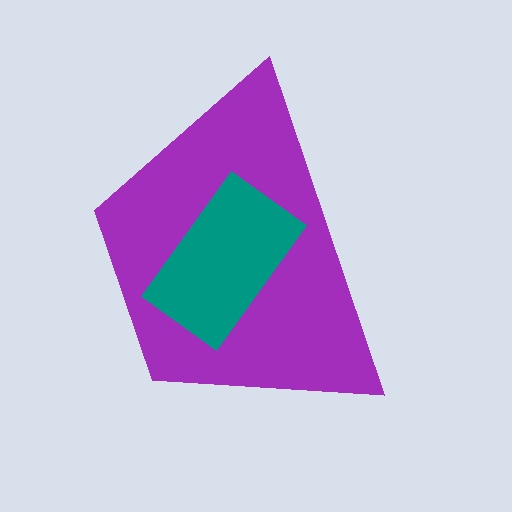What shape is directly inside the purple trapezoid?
The teal rectangle.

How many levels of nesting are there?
2.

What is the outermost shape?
The purple trapezoid.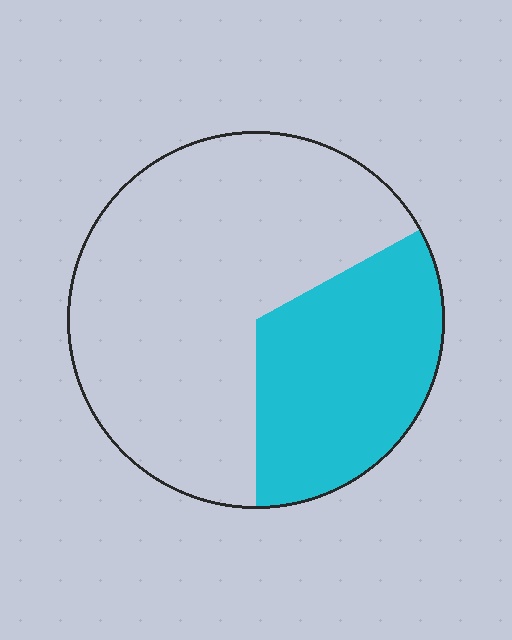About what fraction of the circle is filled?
About one third (1/3).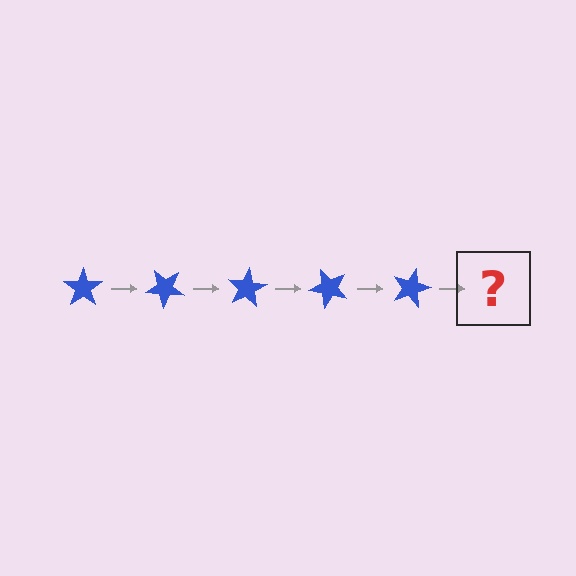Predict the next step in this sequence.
The next step is a blue star rotated 200 degrees.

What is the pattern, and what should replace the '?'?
The pattern is that the star rotates 40 degrees each step. The '?' should be a blue star rotated 200 degrees.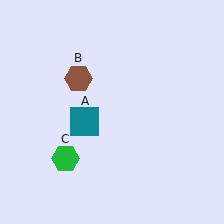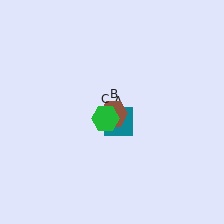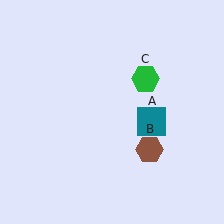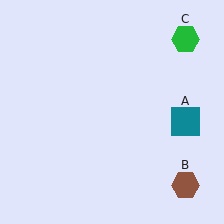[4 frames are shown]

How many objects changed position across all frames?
3 objects changed position: teal square (object A), brown hexagon (object B), green hexagon (object C).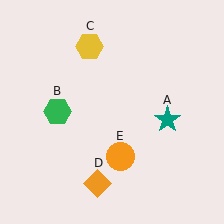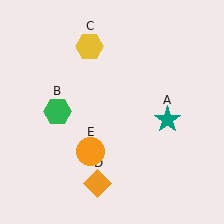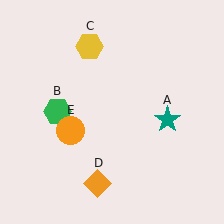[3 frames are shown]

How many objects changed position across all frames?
1 object changed position: orange circle (object E).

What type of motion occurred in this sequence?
The orange circle (object E) rotated clockwise around the center of the scene.